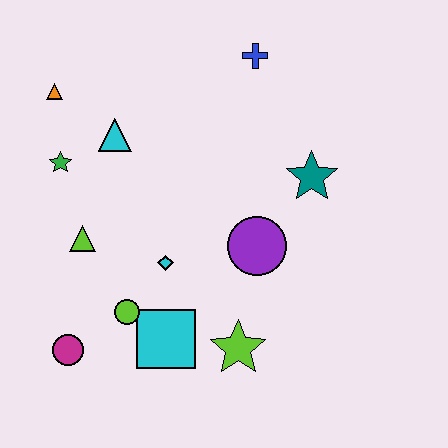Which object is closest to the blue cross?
The teal star is closest to the blue cross.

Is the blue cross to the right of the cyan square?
Yes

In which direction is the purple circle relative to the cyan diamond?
The purple circle is to the right of the cyan diamond.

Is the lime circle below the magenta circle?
No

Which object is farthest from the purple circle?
The orange triangle is farthest from the purple circle.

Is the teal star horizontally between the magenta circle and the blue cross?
No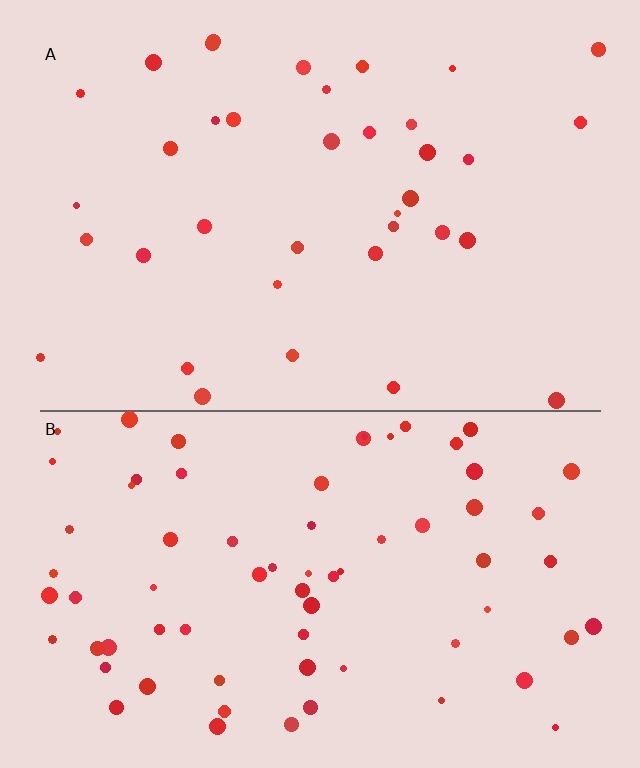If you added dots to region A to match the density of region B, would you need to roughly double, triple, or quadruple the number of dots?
Approximately double.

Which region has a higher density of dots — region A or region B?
B (the bottom).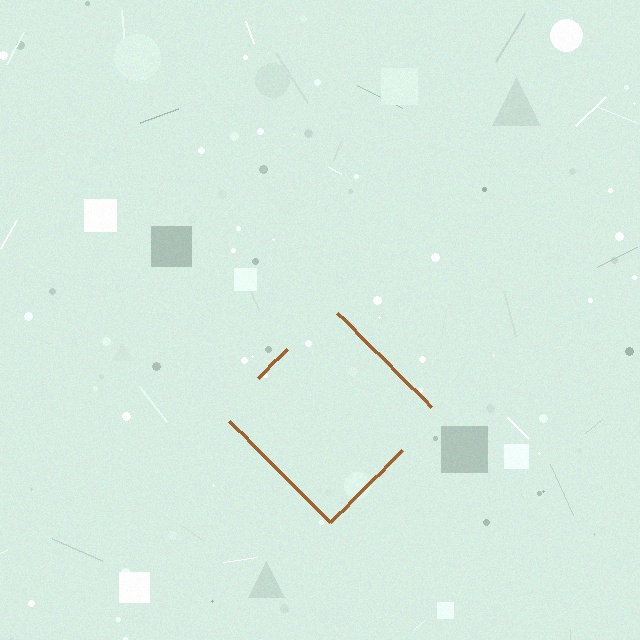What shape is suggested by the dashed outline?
The dashed outline suggests a diamond.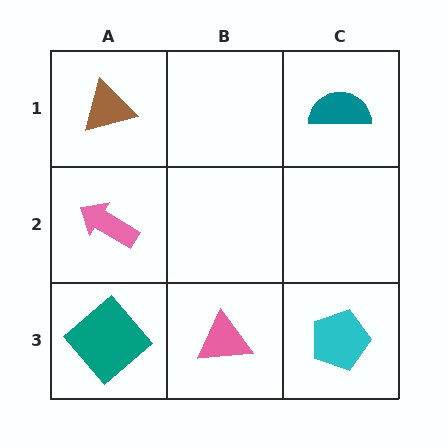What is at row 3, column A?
A teal diamond.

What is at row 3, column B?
A pink triangle.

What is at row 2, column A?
A pink arrow.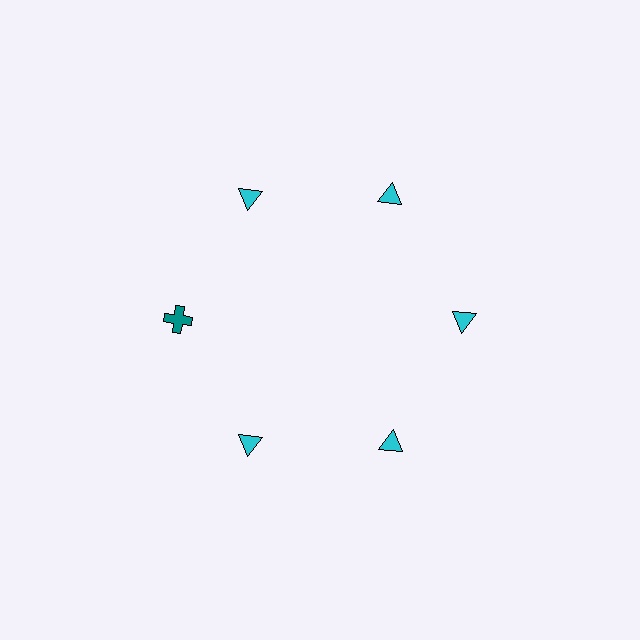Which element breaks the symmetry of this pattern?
The teal cross at roughly the 9 o'clock position breaks the symmetry. All other shapes are cyan triangles.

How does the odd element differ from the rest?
It differs in both color (teal instead of cyan) and shape (cross instead of triangle).